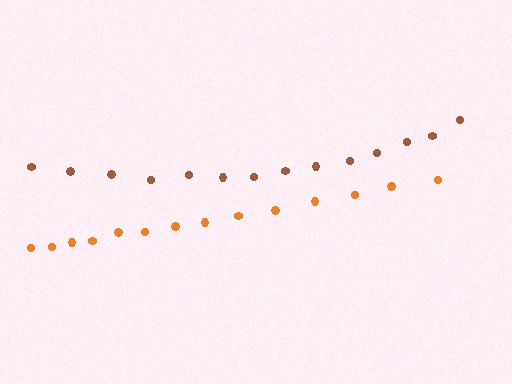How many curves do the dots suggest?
There are 2 distinct paths.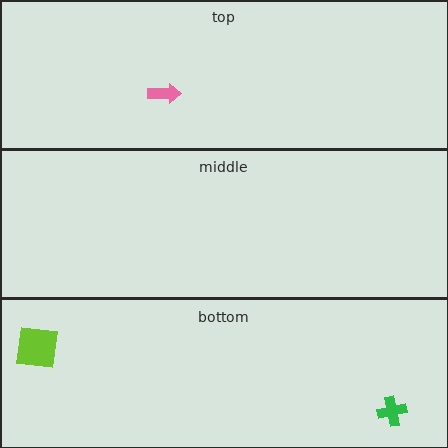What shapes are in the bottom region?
The green cross, the lime square.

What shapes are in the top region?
The pink arrow.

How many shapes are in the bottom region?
2.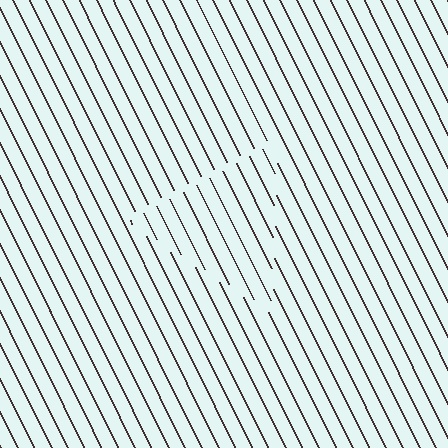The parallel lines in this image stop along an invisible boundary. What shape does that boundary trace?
An illusory triangle. The interior of the shape contains the same grating, shifted by half a period — the contour is defined by the phase discontinuity where line-ends from the inner and outer gratings abut.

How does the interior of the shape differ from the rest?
The interior of the shape contains the same grating, shifted by half a period — the contour is defined by the phase discontinuity where line-ends from the inner and outer gratings abut.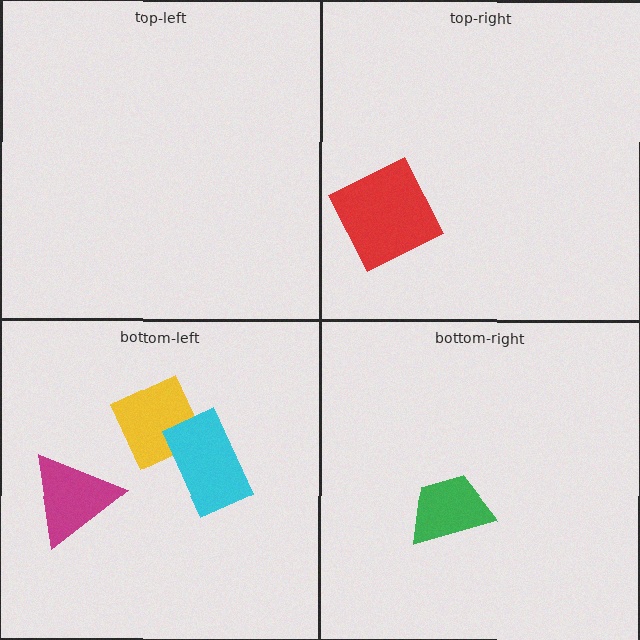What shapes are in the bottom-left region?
The yellow diamond, the magenta triangle, the cyan rectangle.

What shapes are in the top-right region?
The red square.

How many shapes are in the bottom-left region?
3.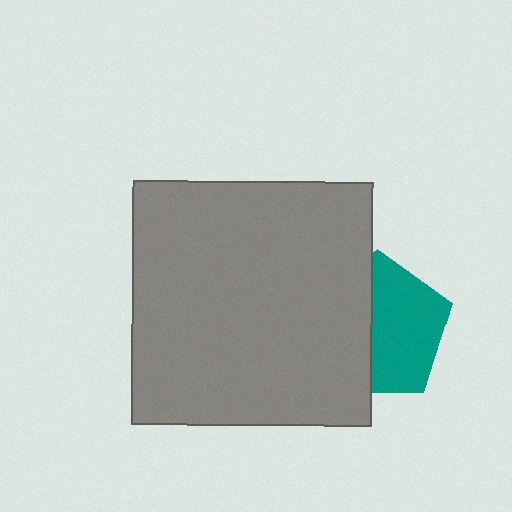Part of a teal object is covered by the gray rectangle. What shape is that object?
It is a pentagon.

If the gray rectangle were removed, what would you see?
You would see the complete teal pentagon.